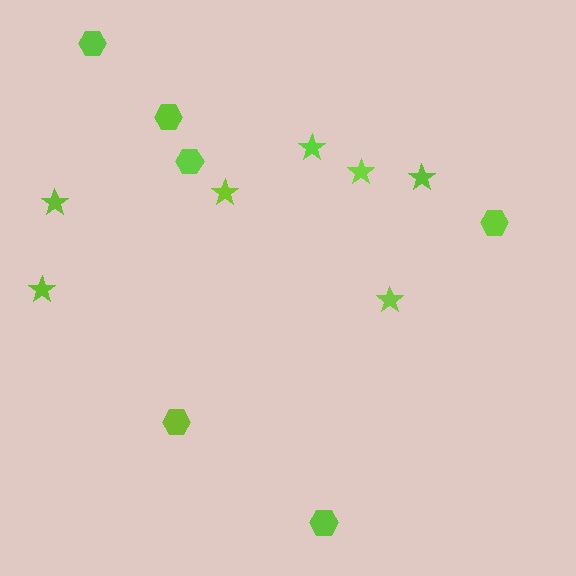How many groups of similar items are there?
There are 2 groups: one group of stars (7) and one group of hexagons (6).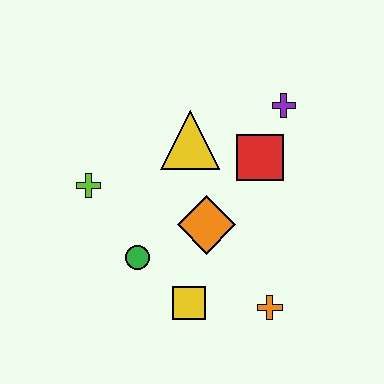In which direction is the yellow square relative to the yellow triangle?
The yellow square is below the yellow triangle.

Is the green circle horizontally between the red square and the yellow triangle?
No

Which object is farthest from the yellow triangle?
The orange cross is farthest from the yellow triangle.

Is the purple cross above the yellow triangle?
Yes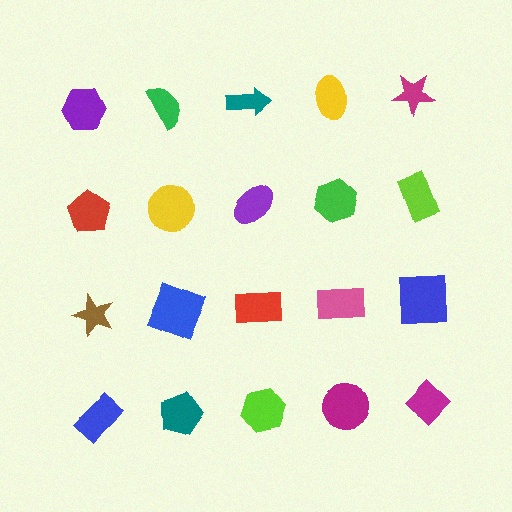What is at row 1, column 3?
A teal arrow.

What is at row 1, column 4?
A yellow ellipse.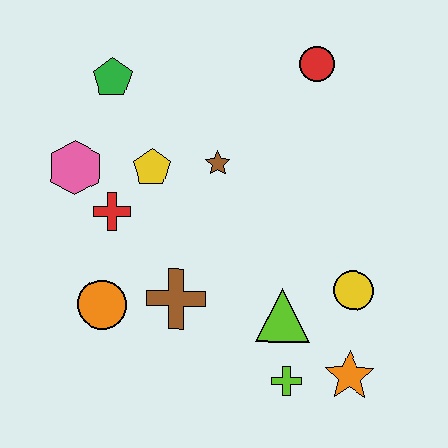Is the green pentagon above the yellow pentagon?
Yes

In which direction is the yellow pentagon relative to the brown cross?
The yellow pentagon is above the brown cross.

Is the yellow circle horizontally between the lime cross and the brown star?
No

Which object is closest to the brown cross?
The orange circle is closest to the brown cross.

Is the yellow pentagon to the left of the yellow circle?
Yes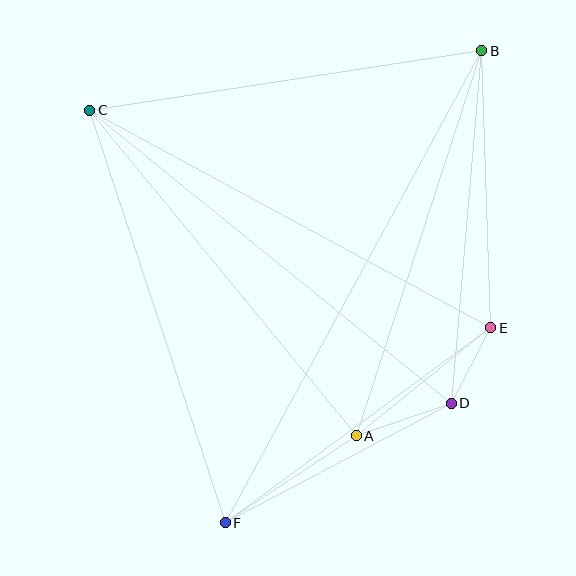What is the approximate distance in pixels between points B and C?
The distance between B and C is approximately 397 pixels.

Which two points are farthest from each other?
Points B and F are farthest from each other.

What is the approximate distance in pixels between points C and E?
The distance between C and E is approximately 456 pixels.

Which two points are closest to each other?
Points D and E are closest to each other.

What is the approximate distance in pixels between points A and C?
The distance between A and C is approximately 420 pixels.